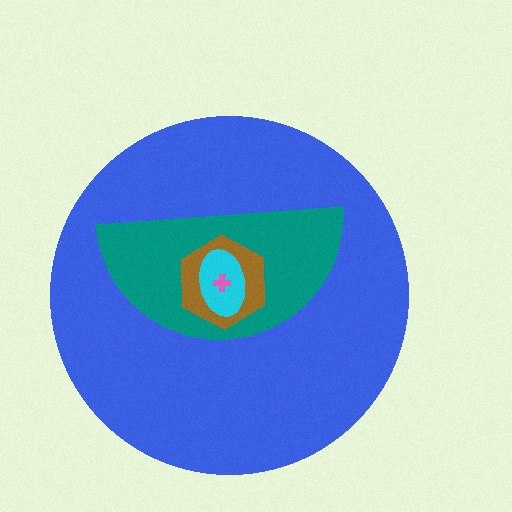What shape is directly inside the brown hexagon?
The cyan ellipse.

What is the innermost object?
The pink cross.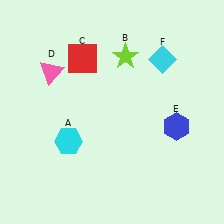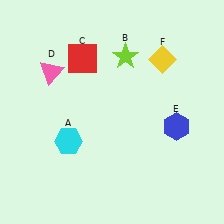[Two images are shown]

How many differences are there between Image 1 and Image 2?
There is 1 difference between the two images.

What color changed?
The diamond (F) changed from cyan in Image 1 to yellow in Image 2.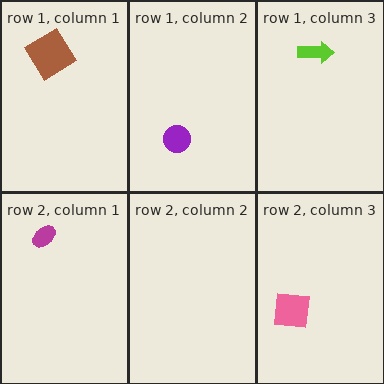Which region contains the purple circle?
The row 1, column 2 region.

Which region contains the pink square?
The row 2, column 3 region.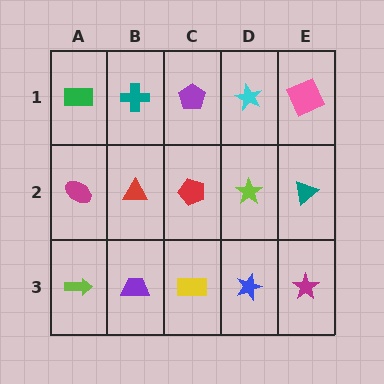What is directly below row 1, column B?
A red triangle.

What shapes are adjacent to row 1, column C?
A red pentagon (row 2, column C), a teal cross (row 1, column B), a cyan star (row 1, column D).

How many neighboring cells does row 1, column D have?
3.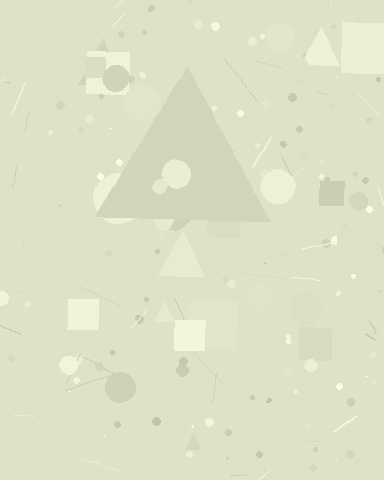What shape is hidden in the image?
A triangle is hidden in the image.